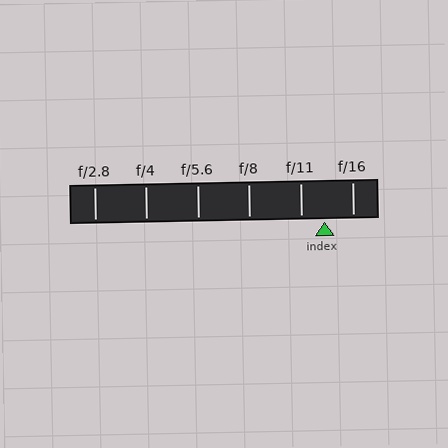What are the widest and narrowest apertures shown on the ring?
The widest aperture shown is f/2.8 and the narrowest is f/16.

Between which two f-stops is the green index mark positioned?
The index mark is between f/11 and f/16.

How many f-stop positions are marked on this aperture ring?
There are 6 f-stop positions marked.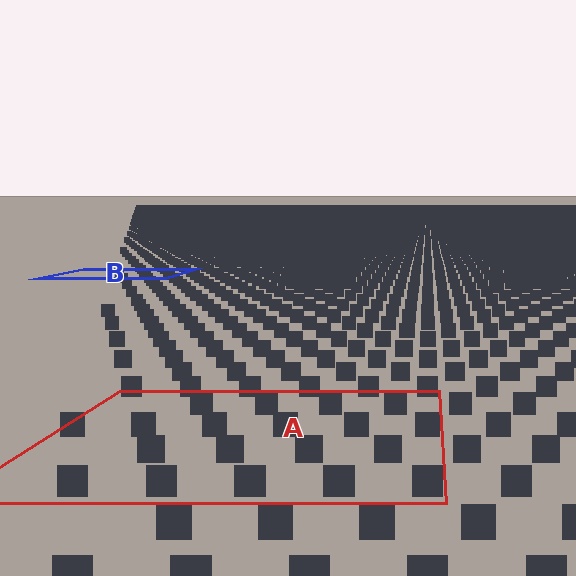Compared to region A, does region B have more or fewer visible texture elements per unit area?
Region B has more texture elements per unit area — they are packed more densely because it is farther away.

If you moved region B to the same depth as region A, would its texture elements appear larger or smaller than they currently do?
They would appear larger. At a closer depth, the same texture elements are projected at a bigger on-screen size.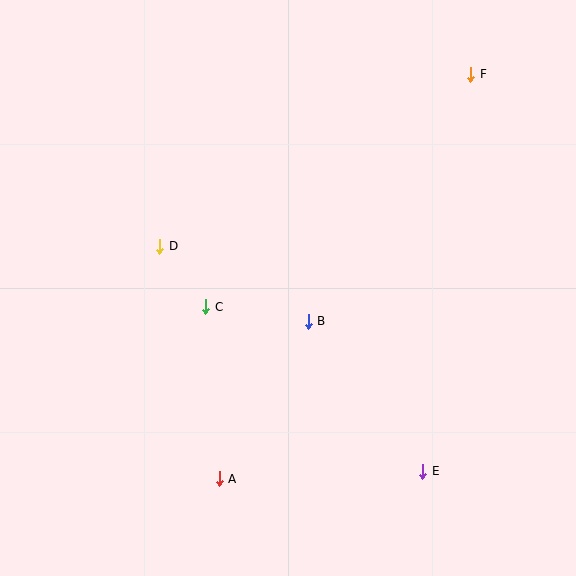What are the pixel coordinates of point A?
Point A is at (219, 479).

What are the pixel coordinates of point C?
Point C is at (206, 307).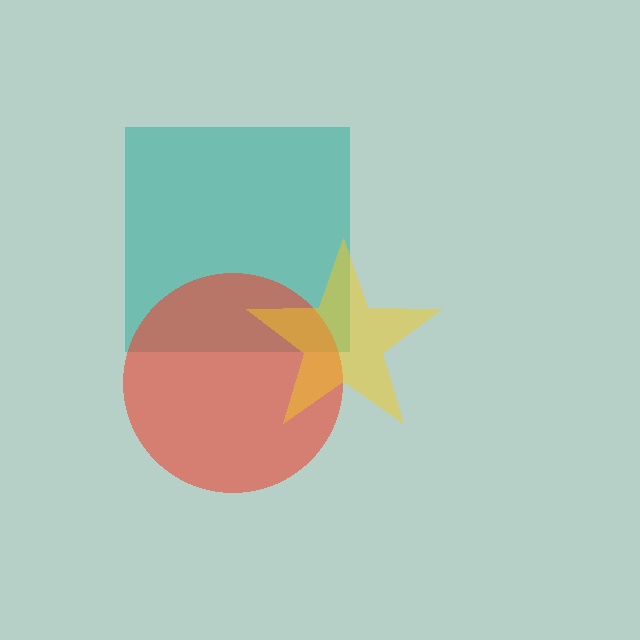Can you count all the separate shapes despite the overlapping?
Yes, there are 3 separate shapes.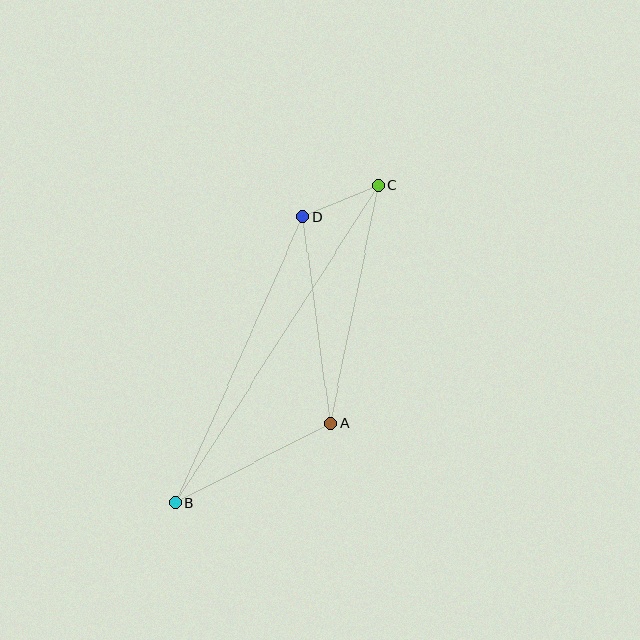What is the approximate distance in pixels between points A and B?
The distance between A and B is approximately 174 pixels.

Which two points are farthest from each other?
Points B and C are farthest from each other.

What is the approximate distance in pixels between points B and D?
The distance between B and D is approximately 313 pixels.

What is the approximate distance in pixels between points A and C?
The distance between A and C is approximately 242 pixels.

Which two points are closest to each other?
Points C and D are closest to each other.